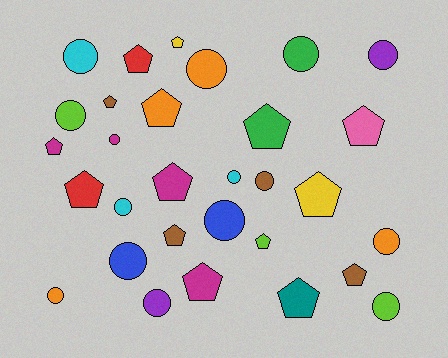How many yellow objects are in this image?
There are 2 yellow objects.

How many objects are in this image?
There are 30 objects.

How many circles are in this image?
There are 15 circles.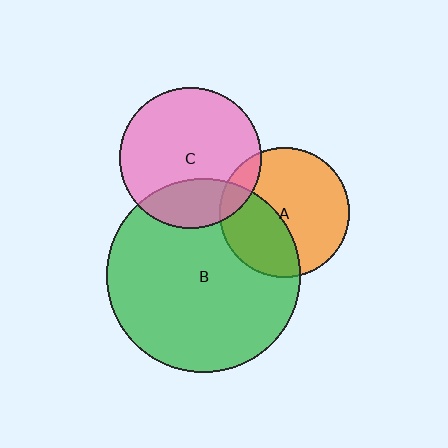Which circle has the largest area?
Circle B (green).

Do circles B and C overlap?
Yes.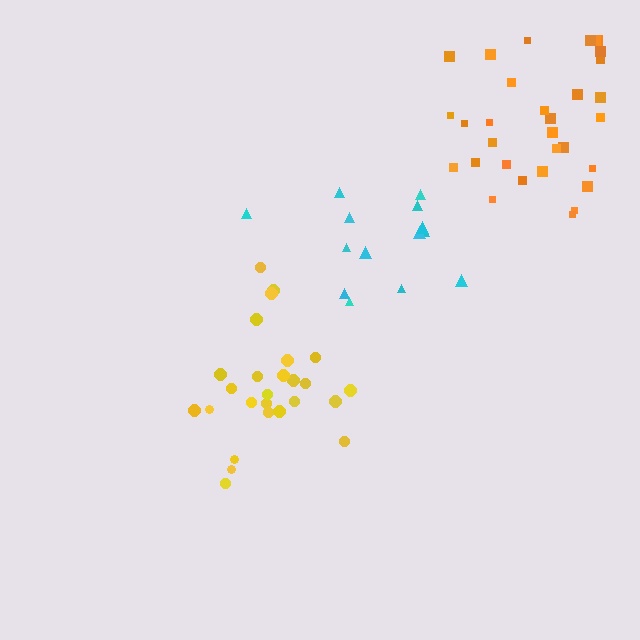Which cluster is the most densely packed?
Yellow.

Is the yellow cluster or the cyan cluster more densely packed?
Yellow.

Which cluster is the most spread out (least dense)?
Cyan.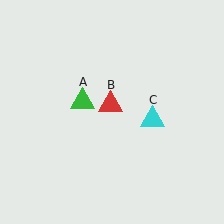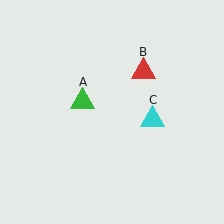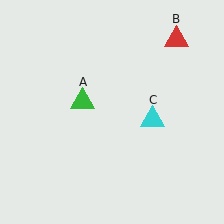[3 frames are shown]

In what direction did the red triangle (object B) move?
The red triangle (object B) moved up and to the right.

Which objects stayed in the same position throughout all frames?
Green triangle (object A) and cyan triangle (object C) remained stationary.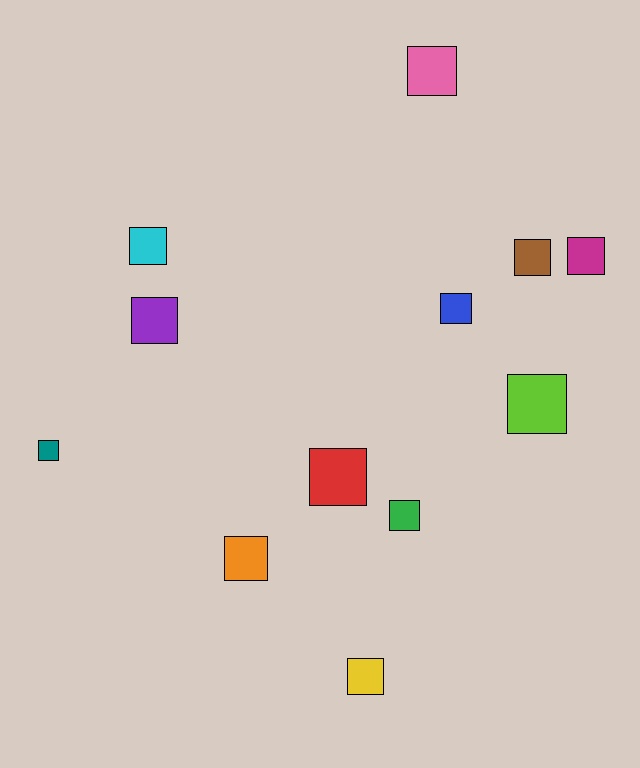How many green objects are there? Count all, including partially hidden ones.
There is 1 green object.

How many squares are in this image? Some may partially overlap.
There are 12 squares.